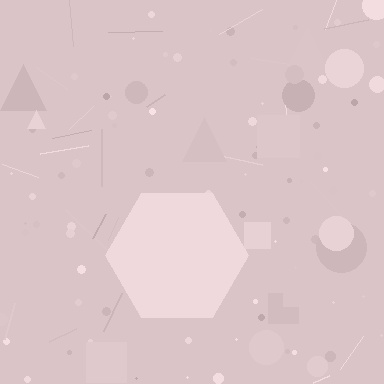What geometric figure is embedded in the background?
A hexagon is embedded in the background.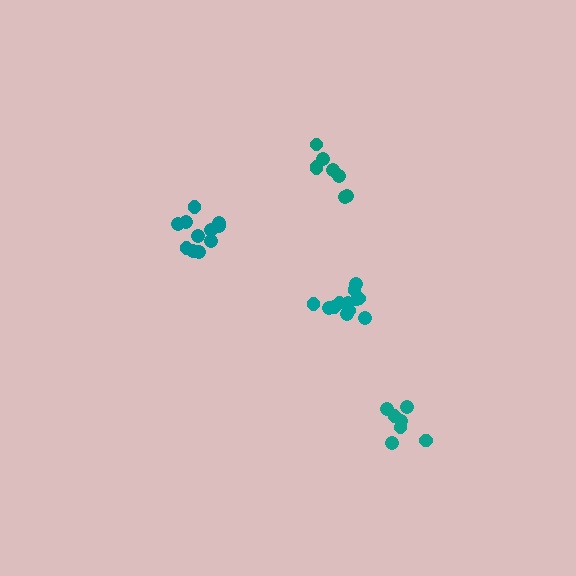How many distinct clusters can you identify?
There are 4 distinct clusters.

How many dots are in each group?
Group 1: 8 dots, Group 2: 11 dots, Group 3: 12 dots, Group 4: 7 dots (38 total).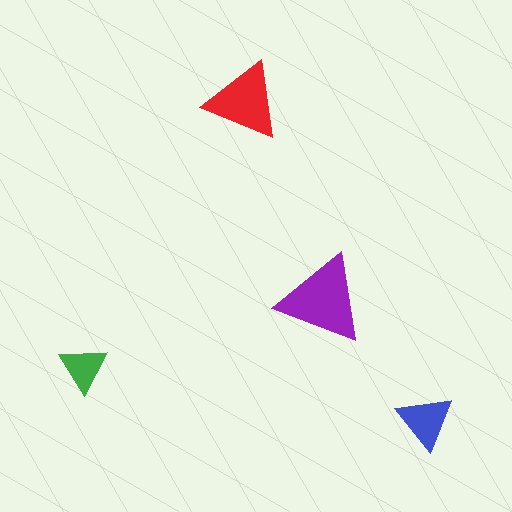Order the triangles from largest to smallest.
the purple one, the red one, the blue one, the green one.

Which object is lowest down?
The blue triangle is bottommost.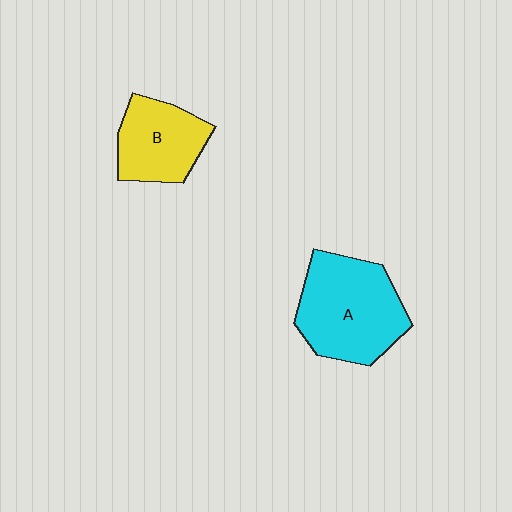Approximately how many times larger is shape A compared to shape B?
Approximately 1.5 times.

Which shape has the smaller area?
Shape B (yellow).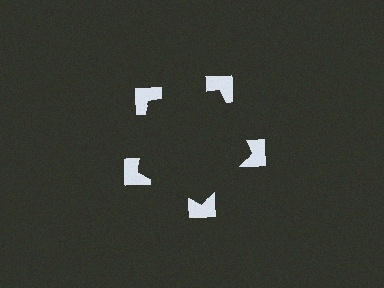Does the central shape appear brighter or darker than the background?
It typically appears slightly darker than the background, even though no actual brightness change is drawn.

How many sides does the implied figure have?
5 sides.